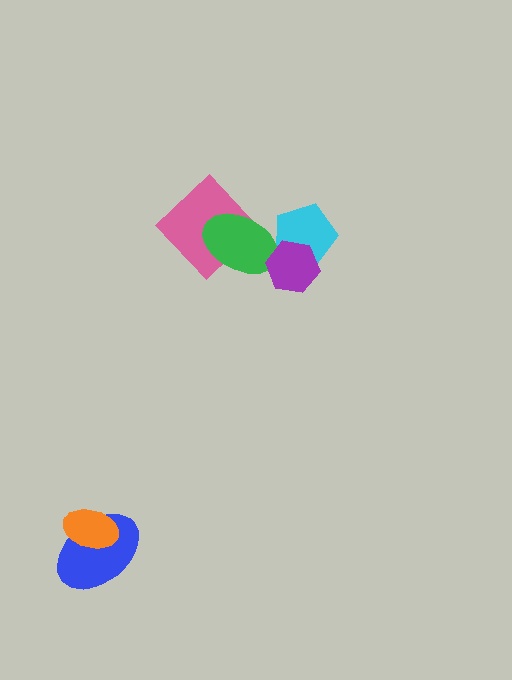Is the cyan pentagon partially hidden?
Yes, it is partially covered by another shape.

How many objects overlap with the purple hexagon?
2 objects overlap with the purple hexagon.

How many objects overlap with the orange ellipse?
1 object overlaps with the orange ellipse.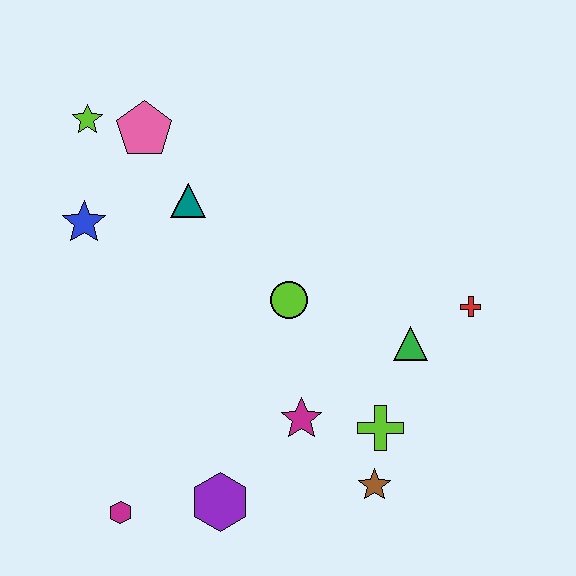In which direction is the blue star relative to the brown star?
The blue star is to the left of the brown star.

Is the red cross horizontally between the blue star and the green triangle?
No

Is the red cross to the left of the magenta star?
No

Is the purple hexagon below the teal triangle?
Yes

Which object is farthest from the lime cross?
The lime star is farthest from the lime cross.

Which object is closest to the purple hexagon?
The magenta hexagon is closest to the purple hexagon.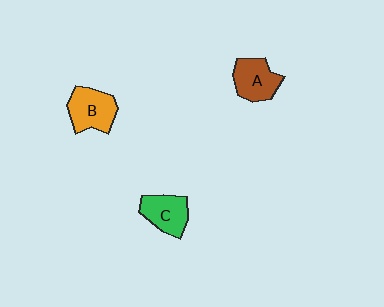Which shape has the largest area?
Shape B (orange).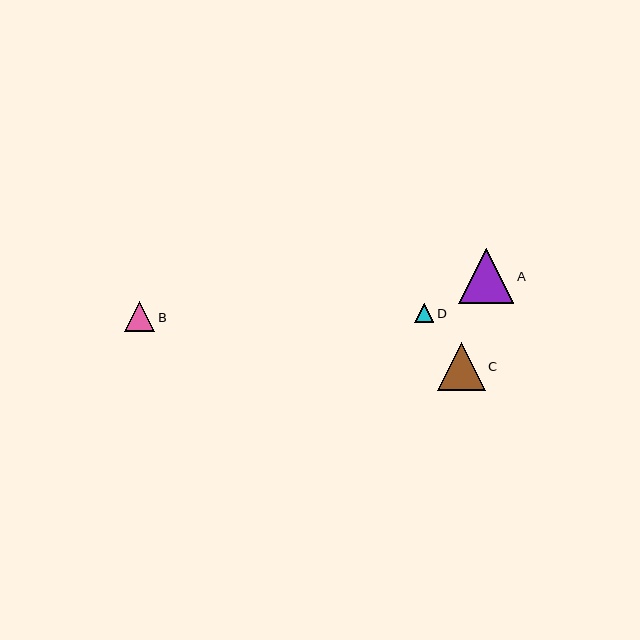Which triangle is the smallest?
Triangle D is the smallest with a size of approximately 19 pixels.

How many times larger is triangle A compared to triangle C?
Triangle A is approximately 1.2 times the size of triangle C.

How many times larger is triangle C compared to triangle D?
Triangle C is approximately 2.5 times the size of triangle D.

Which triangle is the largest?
Triangle A is the largest with a size of approximately 55 pixels.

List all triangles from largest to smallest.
From largest to smallest: A, C, B, D.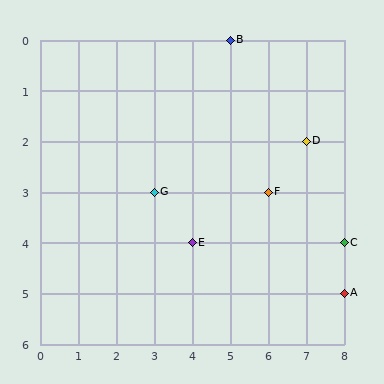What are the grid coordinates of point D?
Point D is at grid coordinates (7, 2).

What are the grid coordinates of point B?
Point B is at grid coordinates (5, 0).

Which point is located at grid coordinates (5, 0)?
Point B is at (5, 0).